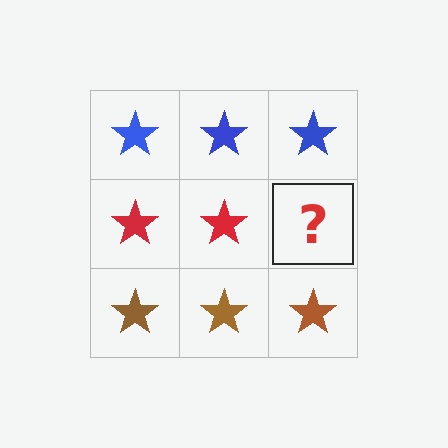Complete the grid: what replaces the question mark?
The question mark should be replaced with a red star.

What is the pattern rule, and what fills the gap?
The rule is that each row has a consistent color. The gap should be filled with a red star.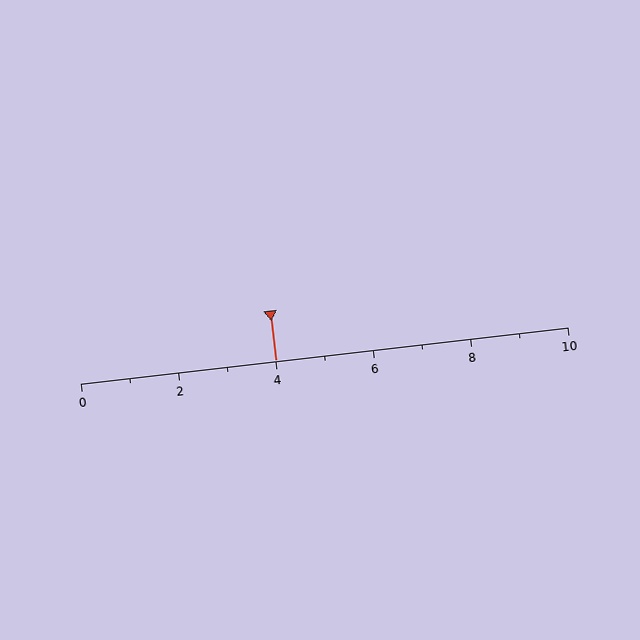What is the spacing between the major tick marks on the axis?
The major ticks are spaced 2 apart.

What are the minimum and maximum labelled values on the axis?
The axis runs from 0 to 10.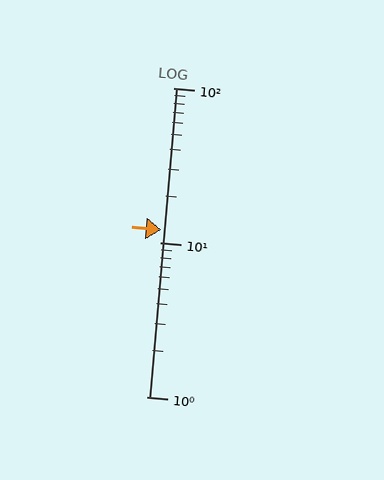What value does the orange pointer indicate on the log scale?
The pointer indicates approximately 12.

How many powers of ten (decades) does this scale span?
The scale spans 2 decades, from 1 to 100.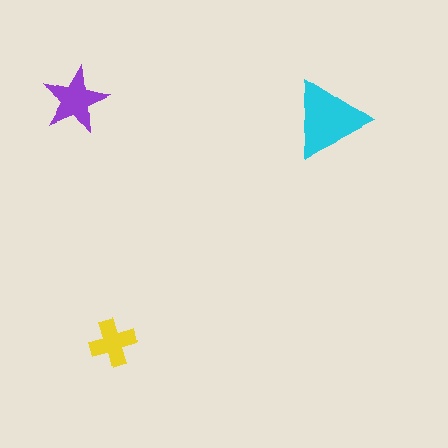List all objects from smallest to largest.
The yellow cross, the purple star, the cyan triangle.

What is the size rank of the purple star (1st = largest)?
2nd.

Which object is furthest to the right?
The cyan triangle is rightmost.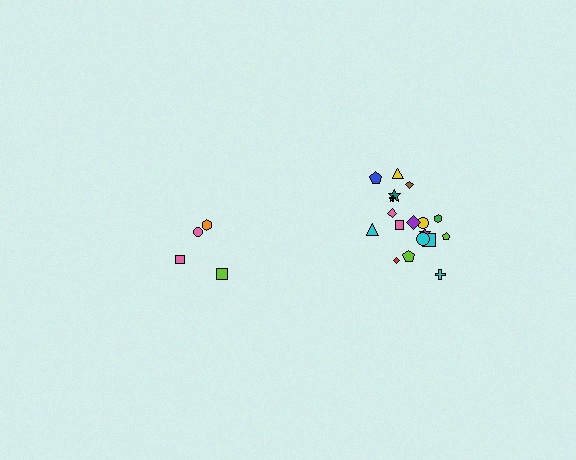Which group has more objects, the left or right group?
The right group.